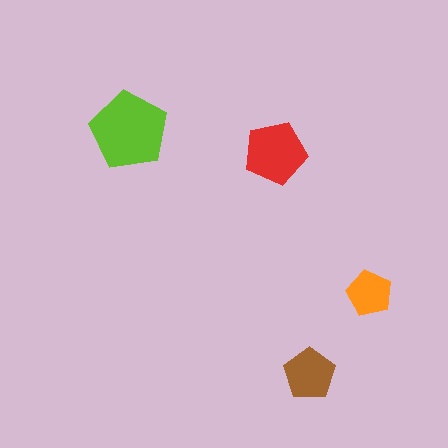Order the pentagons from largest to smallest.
the lime one, the red one, the brown one, the orange one.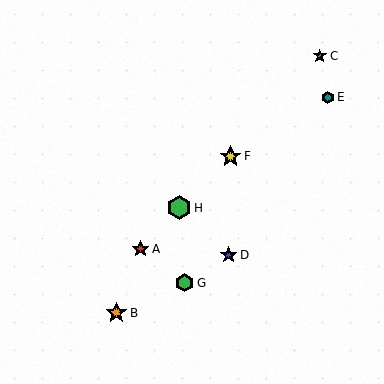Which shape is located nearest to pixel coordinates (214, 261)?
The blue star (labeled D) at (229, 255) is nearest to that location.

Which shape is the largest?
The green hexagon (labeled H) is the largest.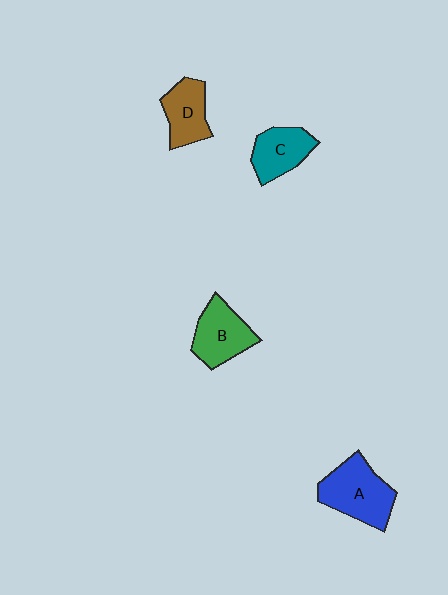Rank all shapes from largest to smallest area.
From largest to smallest: A (blue), B (green), C (teal), D (brown).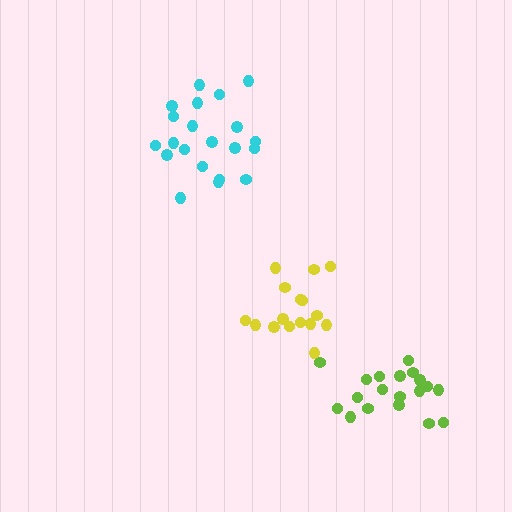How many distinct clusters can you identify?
There are 3 distinct clusters.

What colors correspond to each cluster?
The clusters are colored: yellow, cyan, lime.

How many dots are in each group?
Group 1: 16 dots, Group 2: 21 dots, Group 3: 19 dots (56 total).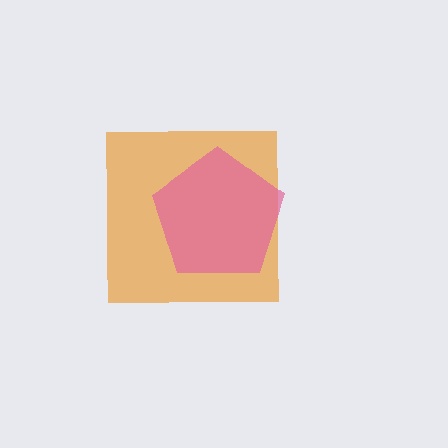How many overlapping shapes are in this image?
There are 2 overlapping shapes in the image.